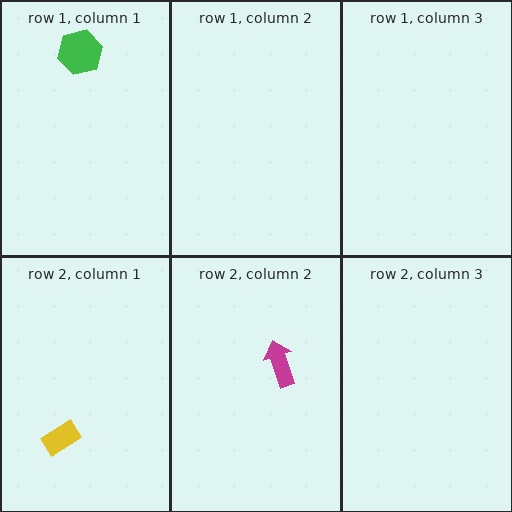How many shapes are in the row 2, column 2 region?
1.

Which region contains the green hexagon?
The row 1, column 1 region.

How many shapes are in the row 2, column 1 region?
1.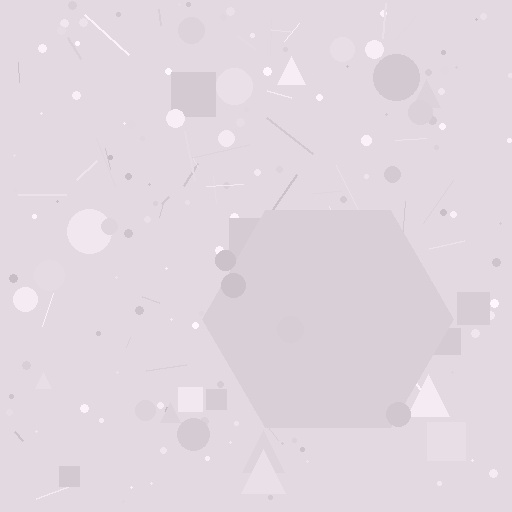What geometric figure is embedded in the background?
A hexagon is embedded in the background.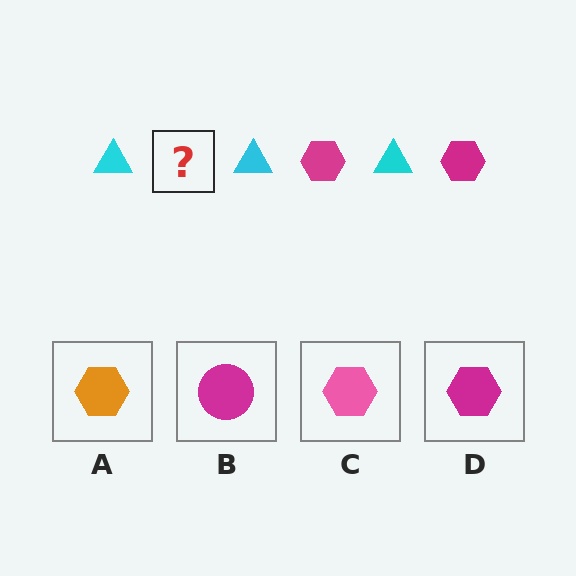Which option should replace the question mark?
Option D.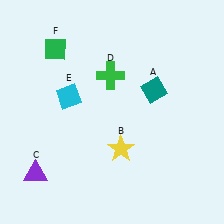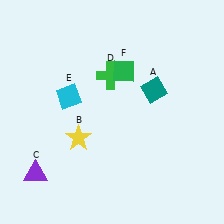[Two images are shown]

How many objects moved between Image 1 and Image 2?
2 objects moved between the two images.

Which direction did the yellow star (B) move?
The yellow star (B) moved left.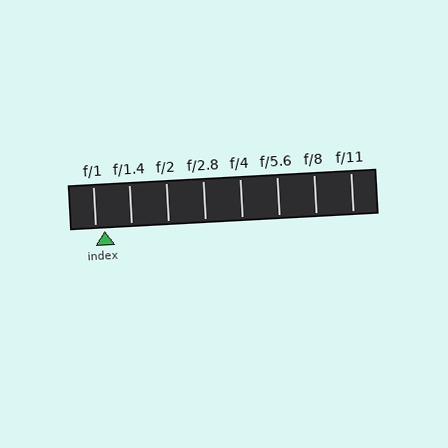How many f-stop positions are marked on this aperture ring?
There are 8 f-stop positions marked.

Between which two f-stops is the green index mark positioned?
The index mark is between f/1 and f/1.4.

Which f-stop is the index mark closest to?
The index mark is closest to f/1.